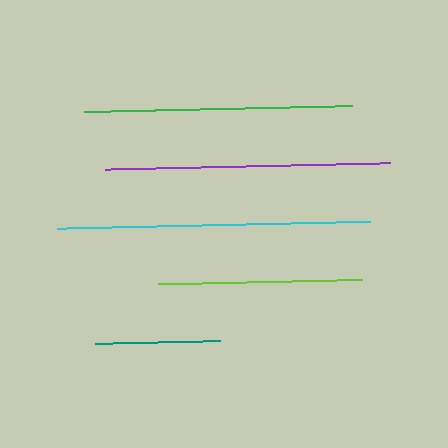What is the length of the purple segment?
The purple segment is approximately 286 pixels long.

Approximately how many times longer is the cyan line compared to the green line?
The cyan line is approximately 1.2 times the length of the green line.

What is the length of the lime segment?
The lime segment is approximately 203 pixels long.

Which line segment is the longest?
The cyan line is the longest at approximately 314 pixels.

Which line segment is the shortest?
The teal line is the shortest at approximately 126 pixels.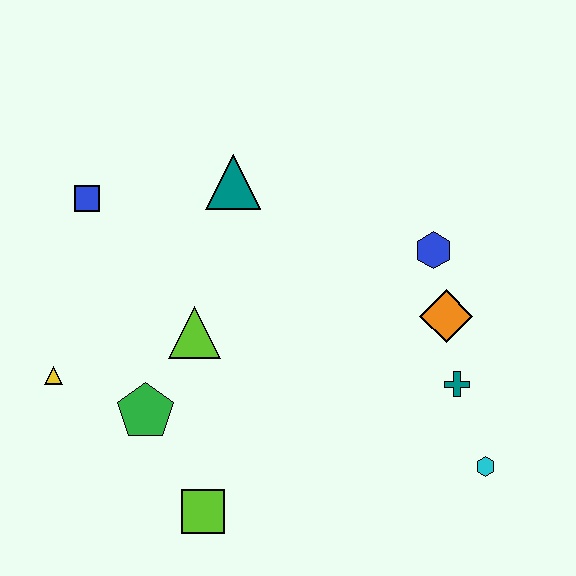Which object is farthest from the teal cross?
The blue square is farthest from the teal cross.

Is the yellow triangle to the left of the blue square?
Yes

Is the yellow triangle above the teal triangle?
No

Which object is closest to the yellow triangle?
The green pentagon is closest to the yellow triangle.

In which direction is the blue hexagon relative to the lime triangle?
The blue hexagon is to the right of the lime triangle.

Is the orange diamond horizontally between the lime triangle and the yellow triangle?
No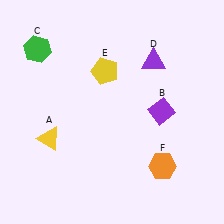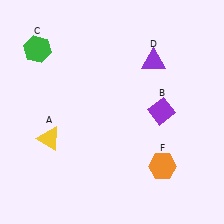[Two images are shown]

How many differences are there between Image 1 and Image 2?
There is 1 difference between the two images.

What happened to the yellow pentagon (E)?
The yellow pentagon (E) was removed in Image 2. It was in the top-left area of Image 1.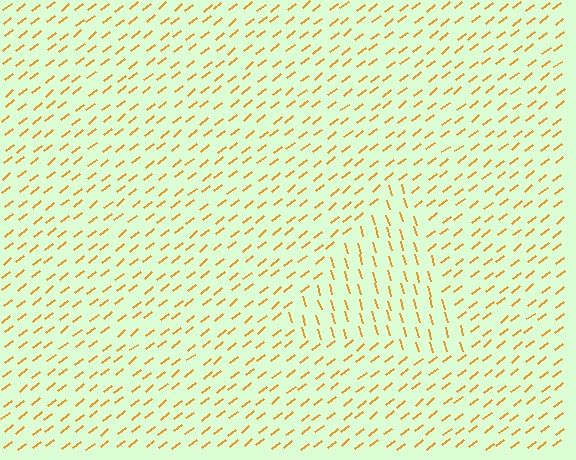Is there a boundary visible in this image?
Yes, there is a texture boundary formed by a change in line orientation.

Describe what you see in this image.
The image is filled with small orange line segments. A triangle region in the image has lines oriented differently from the surrounding lines, creating a visible texture boundary.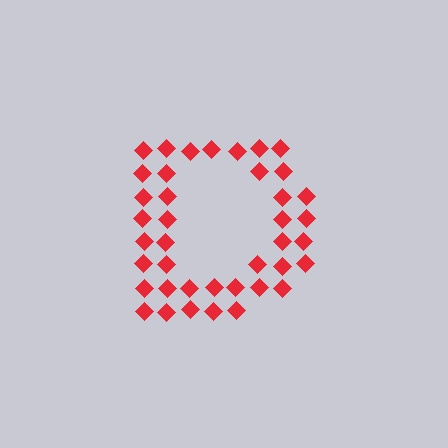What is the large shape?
The large shape is the letter D.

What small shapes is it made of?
It is made of small diamonds.